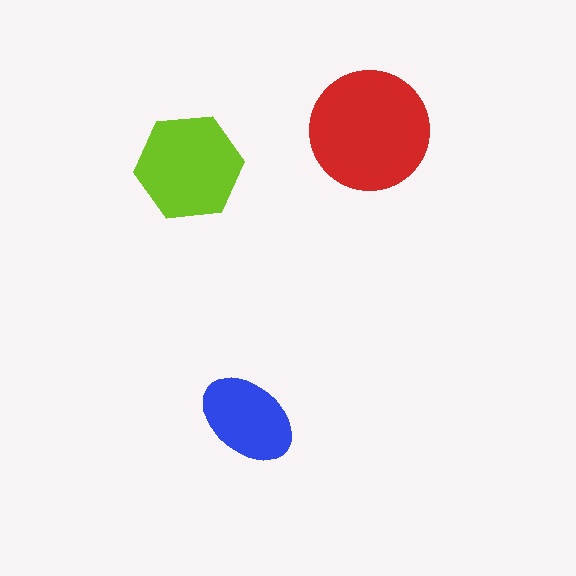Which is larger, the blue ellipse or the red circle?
The red circle.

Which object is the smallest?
The blue ellipse.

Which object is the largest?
The red circle.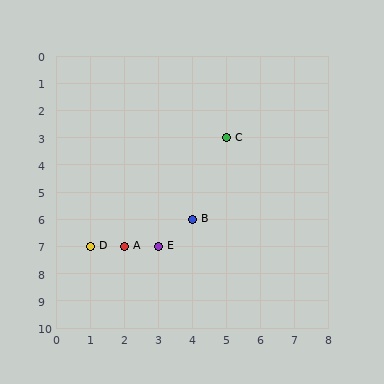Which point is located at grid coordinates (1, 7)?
Point D is at (1, 7).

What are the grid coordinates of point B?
Point B is at grid coordinates (4, 6).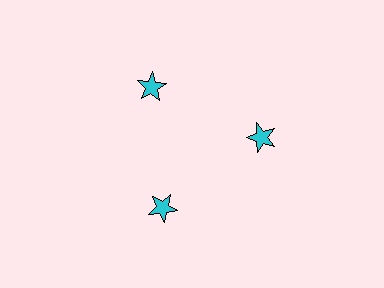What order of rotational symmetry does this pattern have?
This pattern has 3-fold rotational symmetry.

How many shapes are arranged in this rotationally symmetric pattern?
There are 3 shapes, arranged in 3 groups of 1.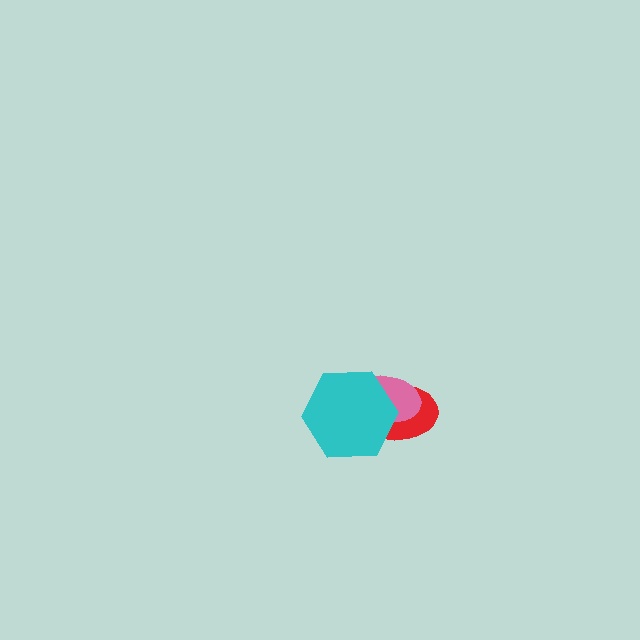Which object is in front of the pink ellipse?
The cyan hexagon is in front of the pink ellipse.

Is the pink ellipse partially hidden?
Yes, it is partially covered by another shape.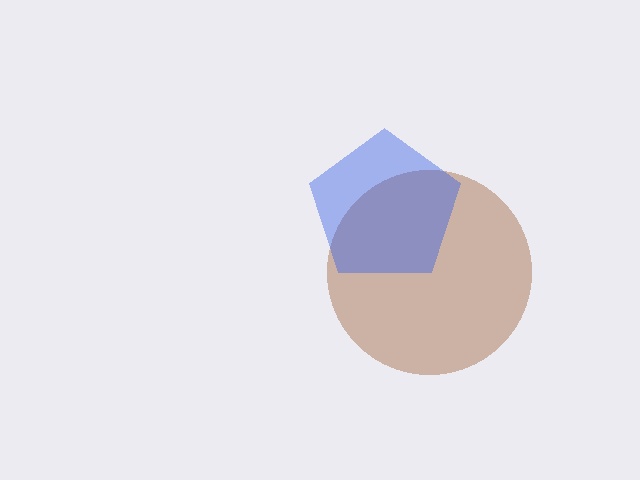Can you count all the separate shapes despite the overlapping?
Yes, there are 2 separate shapes.